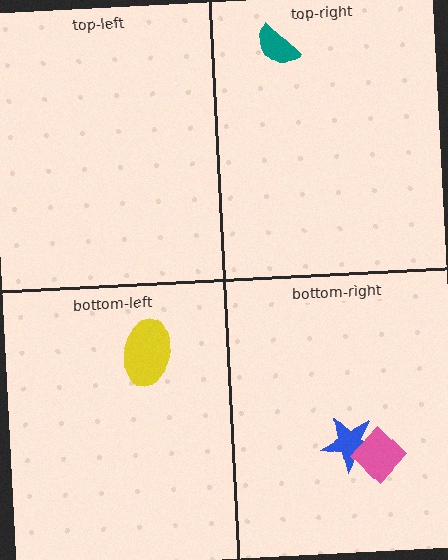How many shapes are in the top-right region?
1.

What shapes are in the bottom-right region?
The blue star, the pink diamond.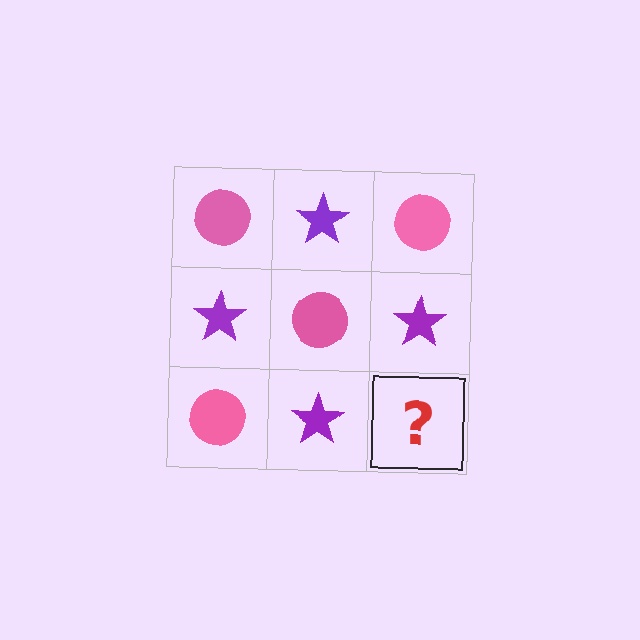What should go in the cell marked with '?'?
The missing cell should contain a pink circle.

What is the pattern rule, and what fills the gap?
The rule is that it alternates pink circle and purple star in a checkerboard pattern. The gap should be filled with a pink circle.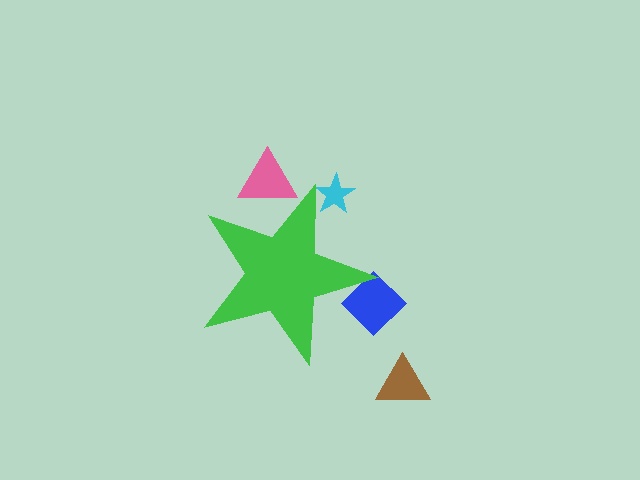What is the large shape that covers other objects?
A green star.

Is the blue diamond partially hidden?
Yes, the blue diamond is partially hidden behind the green star.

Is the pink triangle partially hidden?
Yes, the pink triangle is partially hidden behind the green star.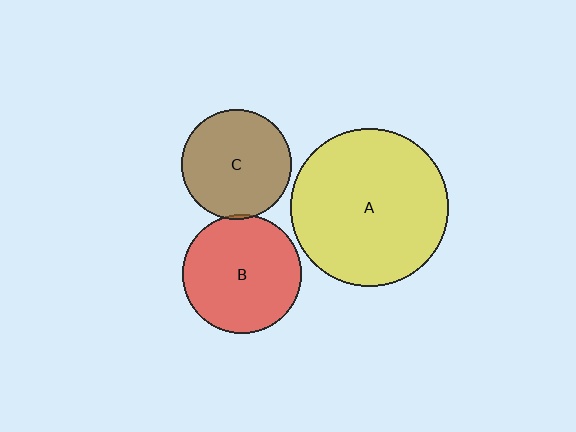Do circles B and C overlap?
Yes.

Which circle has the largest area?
Circle A (yellow).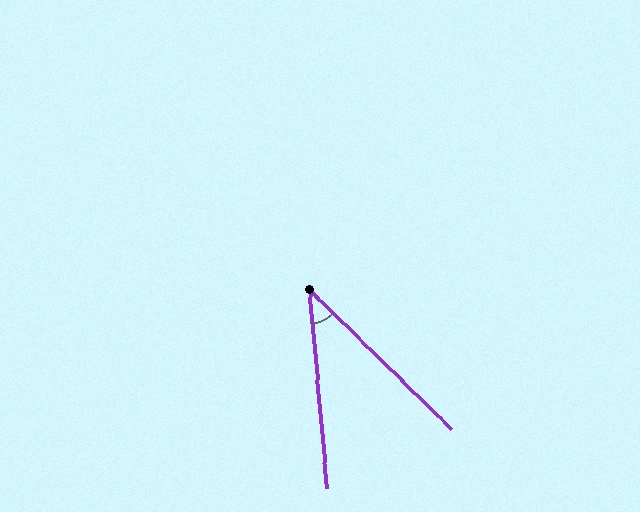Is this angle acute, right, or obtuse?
It is acute.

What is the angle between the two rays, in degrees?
Approximately 40 degrees.